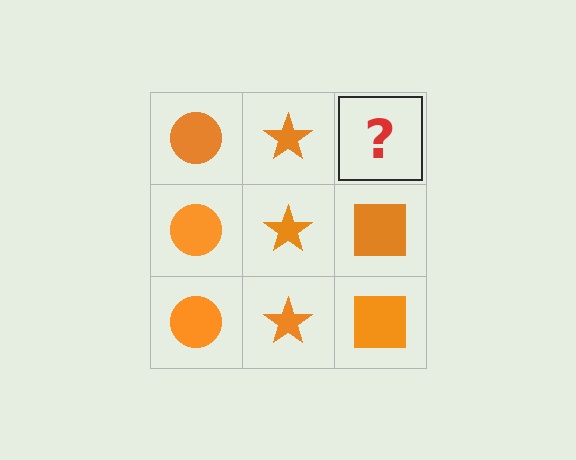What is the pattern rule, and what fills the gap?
The rule is that each column has a consistent shape. The gap should be filled with an orange square.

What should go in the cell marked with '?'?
The missing cell should contain an orange square.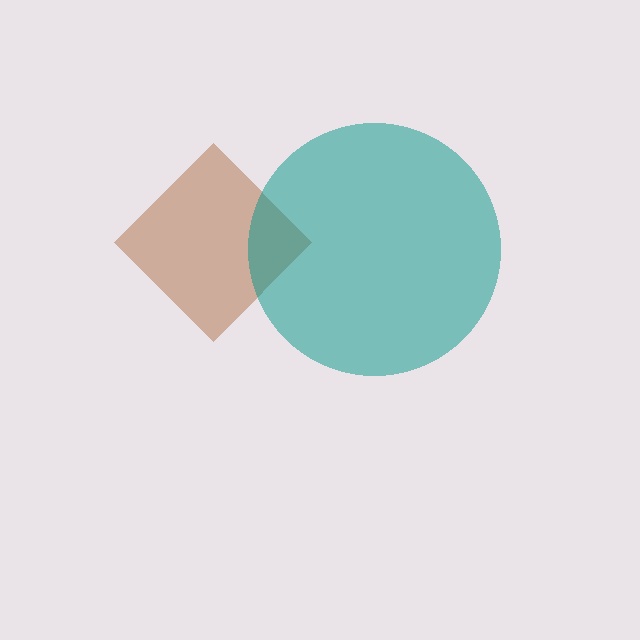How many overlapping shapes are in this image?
There are 2 overlapping shapes in the image.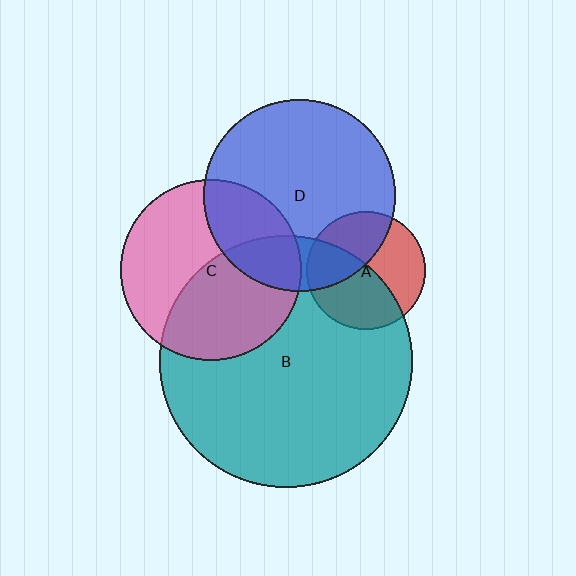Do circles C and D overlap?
Yes.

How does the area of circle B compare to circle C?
Approximately 2.0 times.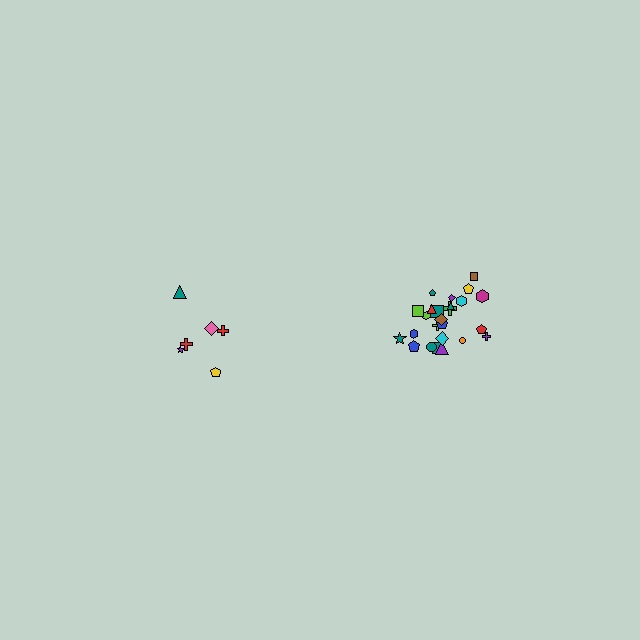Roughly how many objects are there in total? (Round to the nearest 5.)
Roughly 30 objects in total.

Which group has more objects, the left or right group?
The right group.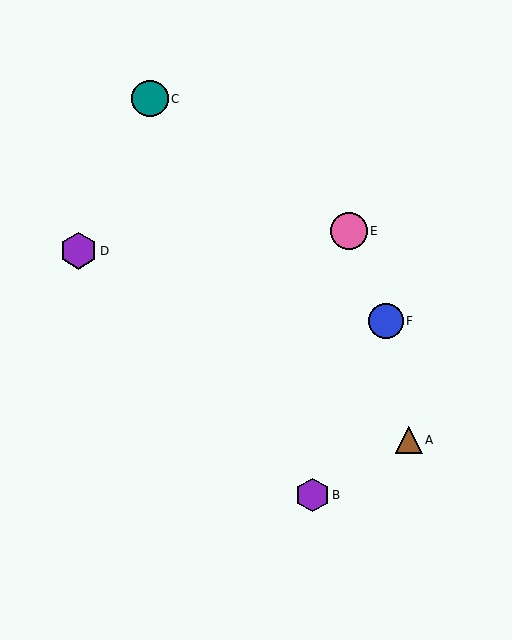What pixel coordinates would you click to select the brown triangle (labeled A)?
Click at (409, 440) to select the brown triangle A.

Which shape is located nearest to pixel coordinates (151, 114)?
The teal circle (labeled C) at (150, 99) is nearest to that location.